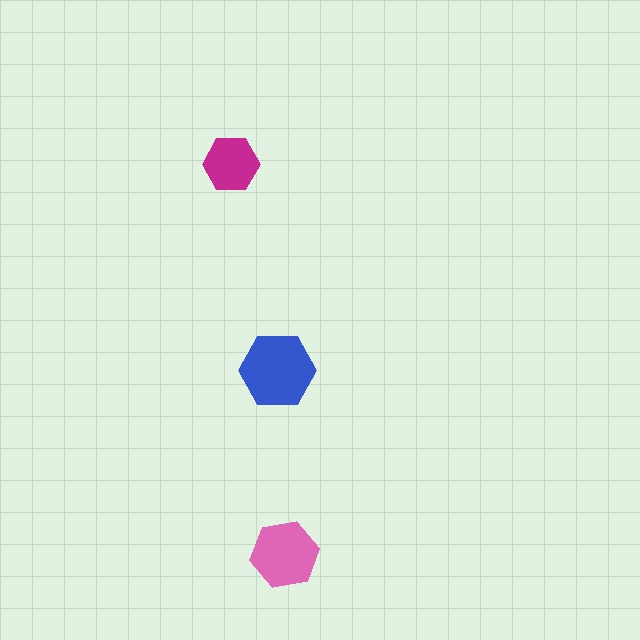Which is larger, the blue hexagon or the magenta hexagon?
The blue one.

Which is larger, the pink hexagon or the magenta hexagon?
The pink one.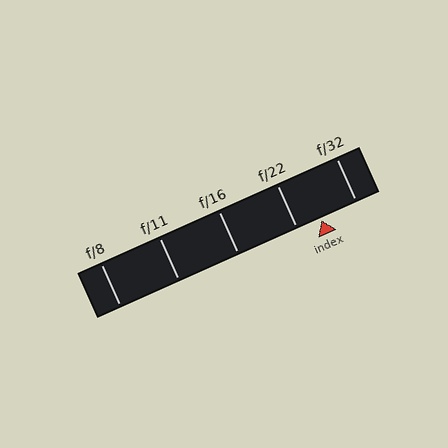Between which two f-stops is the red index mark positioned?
The index mark is between f/22 and f/32.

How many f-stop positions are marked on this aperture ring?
There are 5 f-stop positions marked.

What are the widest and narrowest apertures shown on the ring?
The widest aperture shown is f/8 and the narrowest is f/32.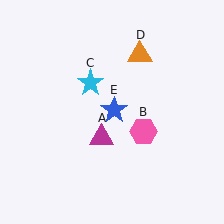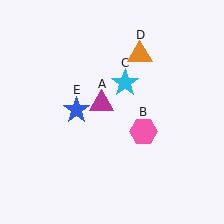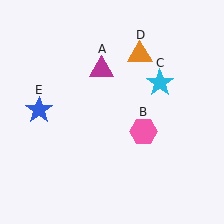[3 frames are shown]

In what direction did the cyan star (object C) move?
The cyan star (object C) moved right.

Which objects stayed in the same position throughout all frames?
Pink hexagon (object B) and orange triangle (object D) remained stationary.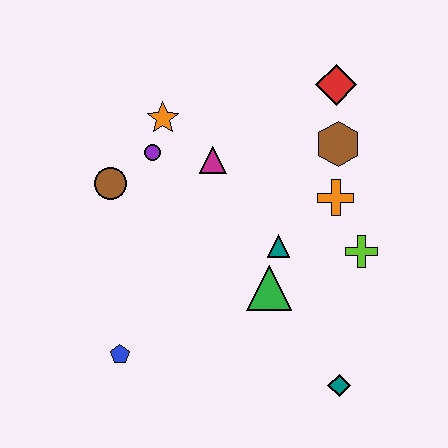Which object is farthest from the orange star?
The teal diamond is farthest from the orange star.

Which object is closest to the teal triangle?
The green triangle is closest to the teal triangle.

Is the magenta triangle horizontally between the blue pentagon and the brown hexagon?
Yes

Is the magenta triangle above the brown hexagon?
No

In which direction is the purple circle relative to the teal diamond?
The purple circle is above the teal diamond.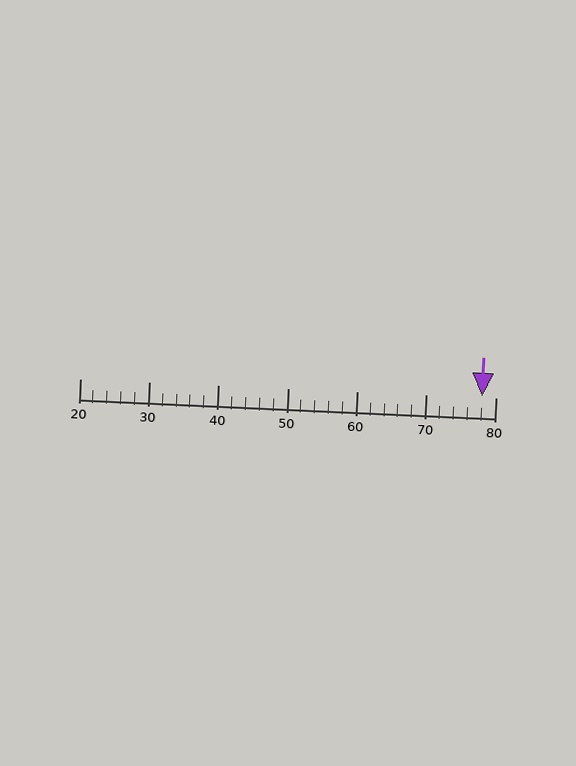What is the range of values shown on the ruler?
The ruler shows values from 20 to 80.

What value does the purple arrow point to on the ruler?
The purple arrow points to approximately 78.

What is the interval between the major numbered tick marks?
The major tick marks are spaced 10 units apart.